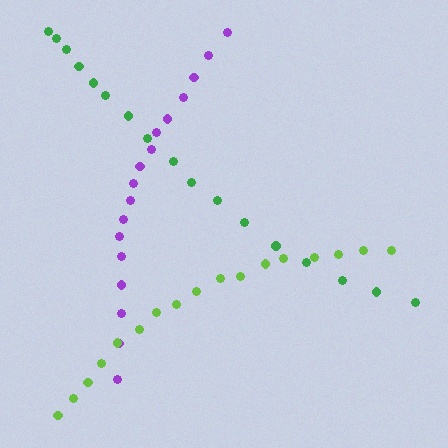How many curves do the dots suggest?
There are 3 distinct paths.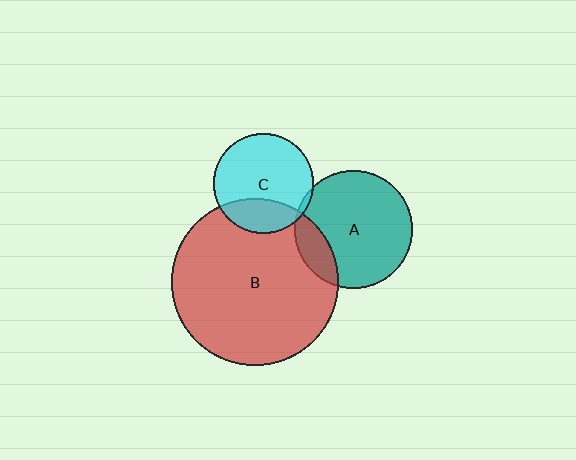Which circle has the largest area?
Circle B (red).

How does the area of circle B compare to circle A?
Approximately 2.0 times.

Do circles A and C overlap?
Yes.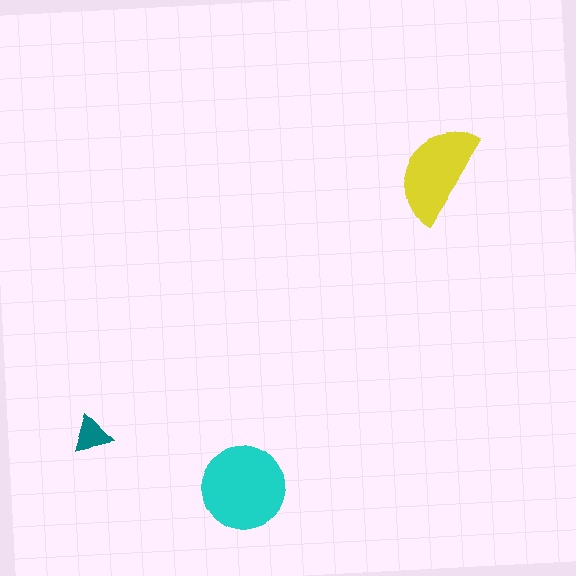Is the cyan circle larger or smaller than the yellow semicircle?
Larger.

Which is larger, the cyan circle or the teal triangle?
The cyan circle.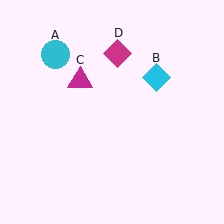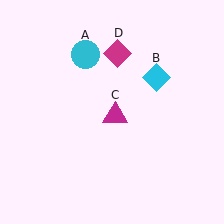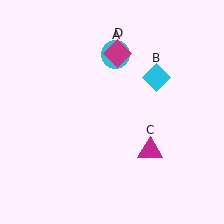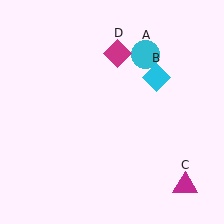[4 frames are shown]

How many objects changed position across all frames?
2 objects changed position: cyan circle (object A), magenta triangle (object C).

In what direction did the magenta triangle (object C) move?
The magenta triangle (object C) moved down and to the right.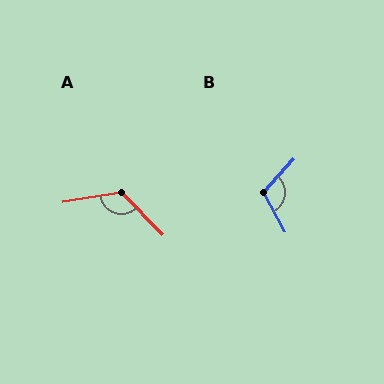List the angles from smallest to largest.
B (110°), A (125°).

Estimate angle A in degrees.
Approximately 125 degrees.